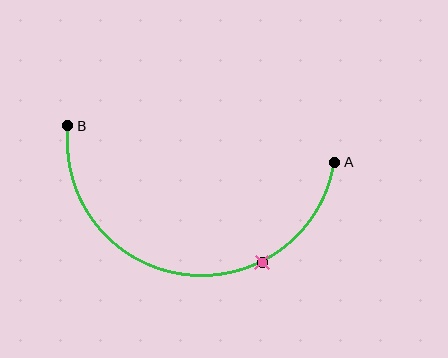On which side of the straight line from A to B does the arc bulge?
The arc bulges below the straight line connecting A and B.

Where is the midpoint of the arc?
The arc midpoint is the point on the curve farthest from the straight line joining A and B. It sits below that line.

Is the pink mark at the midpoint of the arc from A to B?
No. The pink mark lies on the arc but is closer to endpoint A. The arc midpoint would be at the point on the curve equidistant along the arc from both A and B.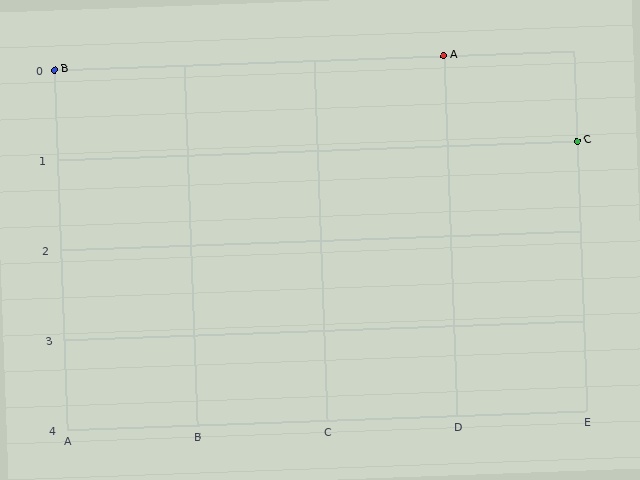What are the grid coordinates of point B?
Point B is at grid coordinates (A, 0).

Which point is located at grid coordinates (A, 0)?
Point B is at (A, 0).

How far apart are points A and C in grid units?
Points A and C are 1 column and 1 row apart (about 1.4 grid units diagonally).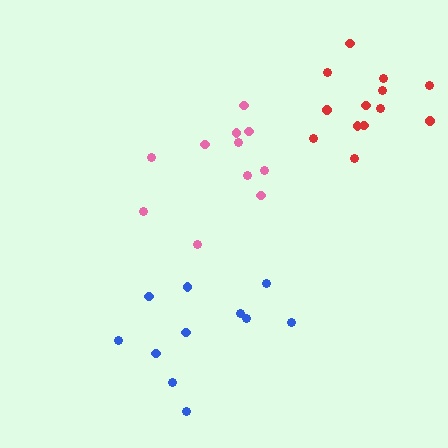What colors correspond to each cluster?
The clusters are colored: pink, blue, red.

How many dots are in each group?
Group 1: 11 dots, Group 2: 11 dots, Group 3: 13 dots (35 total).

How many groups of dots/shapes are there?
There are 3 groups.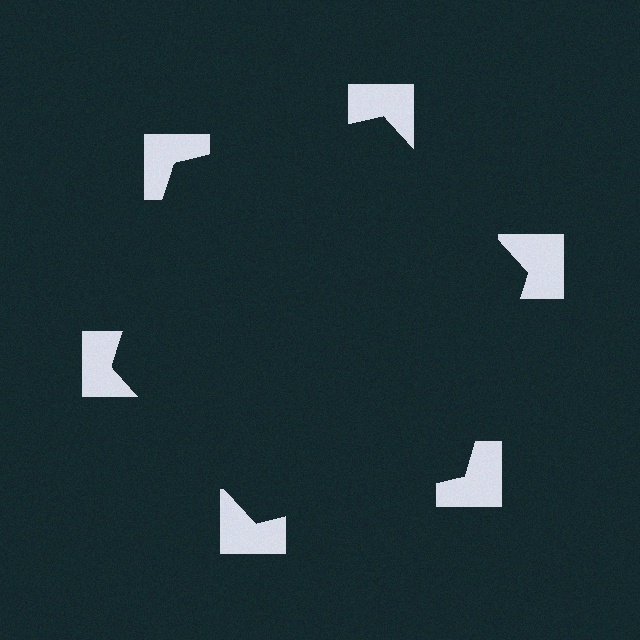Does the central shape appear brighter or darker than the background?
It typically appears slightly darker than the background, even though no actual brightness change is drawn.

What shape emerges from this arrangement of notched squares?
An illusory hexagon — its edges are inferred from the aligned wedge cuts in the notched squares, not physically drawn.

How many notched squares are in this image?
There are 6 — one at each vertex of the illusory hexagon.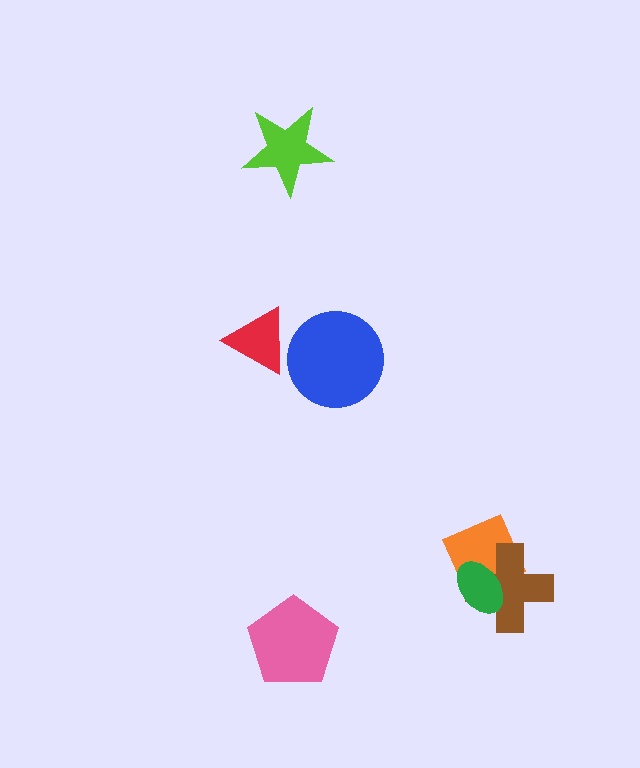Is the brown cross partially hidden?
Yes, it is partially covered by another shape.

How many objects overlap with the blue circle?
0 objects overlap with the blue circle.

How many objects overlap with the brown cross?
2 objects overlap with the brown cross.